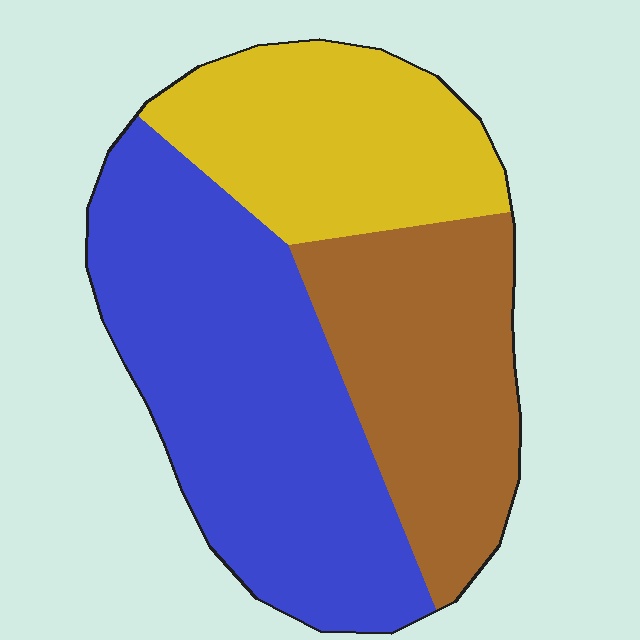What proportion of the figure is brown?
Brown covers around 30% of the figure.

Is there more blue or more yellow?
Blue.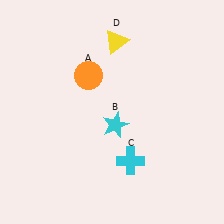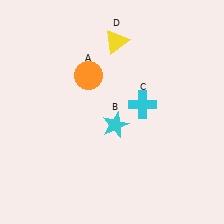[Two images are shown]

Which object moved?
The cyan cross (C) moved up.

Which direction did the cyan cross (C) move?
The cyan cross (C) moved up.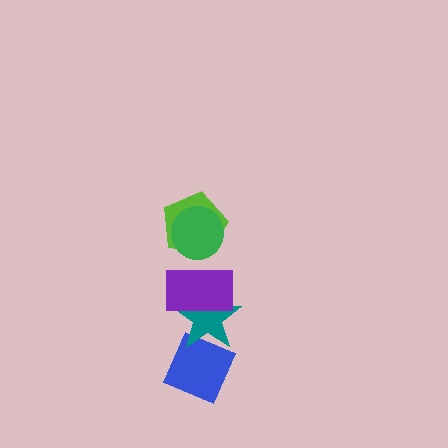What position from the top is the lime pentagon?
The lime pentagon is 2nd from the top.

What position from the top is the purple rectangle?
The purple rectangle is 3rd from the top.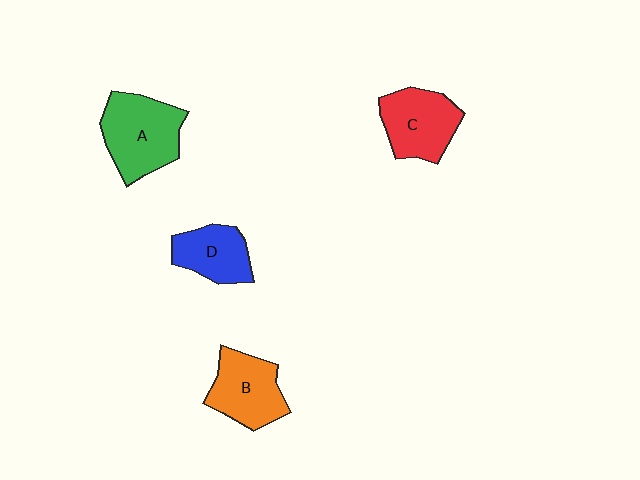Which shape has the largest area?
Shape A (green).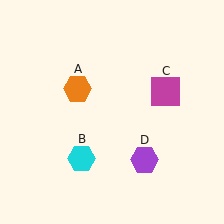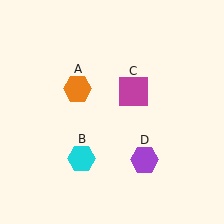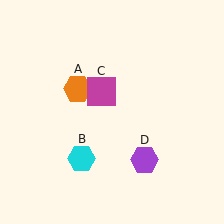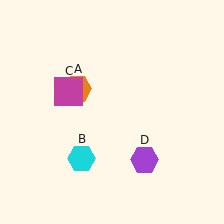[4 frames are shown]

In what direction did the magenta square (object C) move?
The magenta square (object C) moved left.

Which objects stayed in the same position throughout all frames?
Orange hexagon (object A) and cyan hexagon (object B) and purple hexagon (object D) remained stationary.